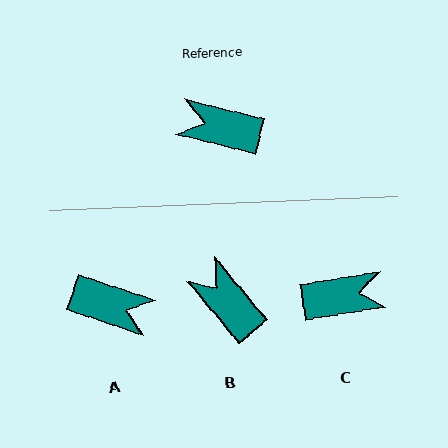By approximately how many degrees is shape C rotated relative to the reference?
Approximately 157 degrees clockwise.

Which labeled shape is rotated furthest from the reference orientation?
A, about 175 degrees away.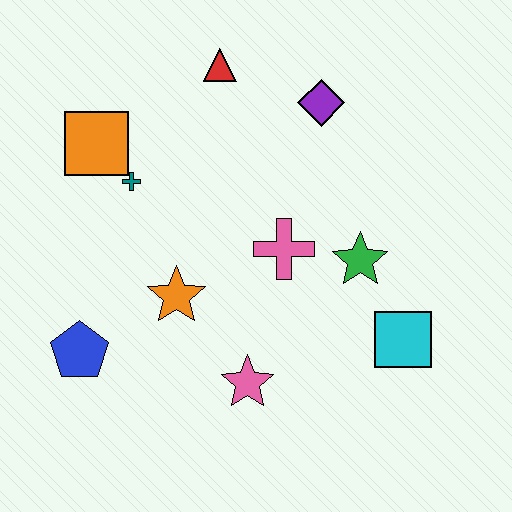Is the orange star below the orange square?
Yes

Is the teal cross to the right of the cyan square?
No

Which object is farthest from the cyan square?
The orange square is farthest from the cyan square.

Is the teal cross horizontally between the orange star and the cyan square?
No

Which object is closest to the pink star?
The orange star is closest to the pink star.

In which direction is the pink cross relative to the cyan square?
The pink cross is to the left of the cyan square.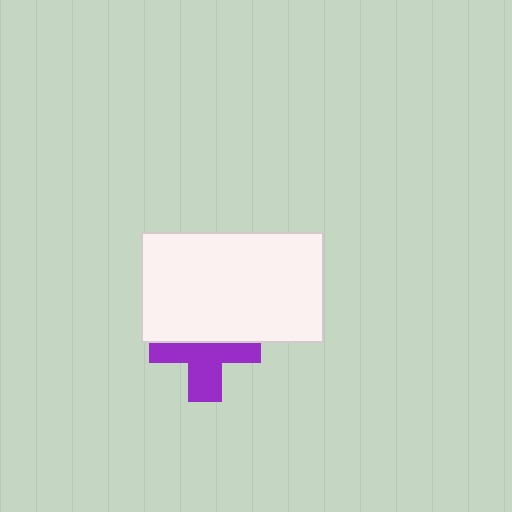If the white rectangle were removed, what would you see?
You would see the complete purple cross.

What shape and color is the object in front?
The object in front is a white rectangle.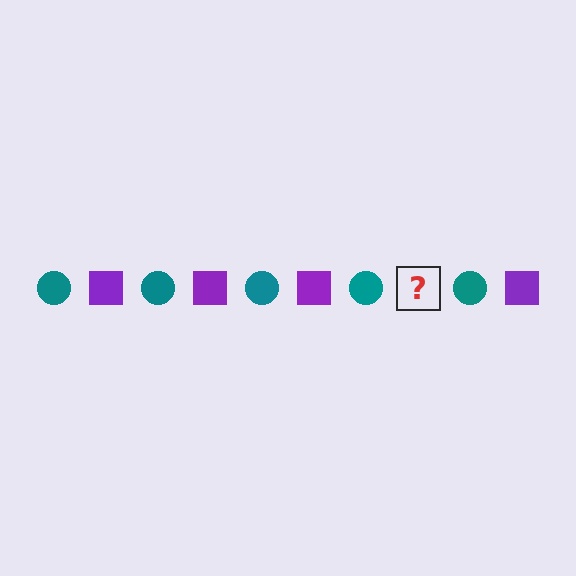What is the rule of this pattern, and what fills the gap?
The rule is that the pattern alternates between teal circle and purple square. The gap should be filled with a purple square.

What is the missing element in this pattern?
The missing element is a purple square.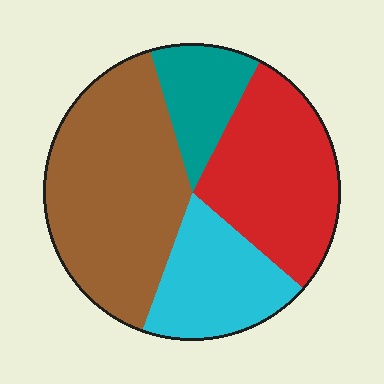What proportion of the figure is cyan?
Cyan covers 19% of the figure.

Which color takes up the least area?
Teal, at roughly 10%.